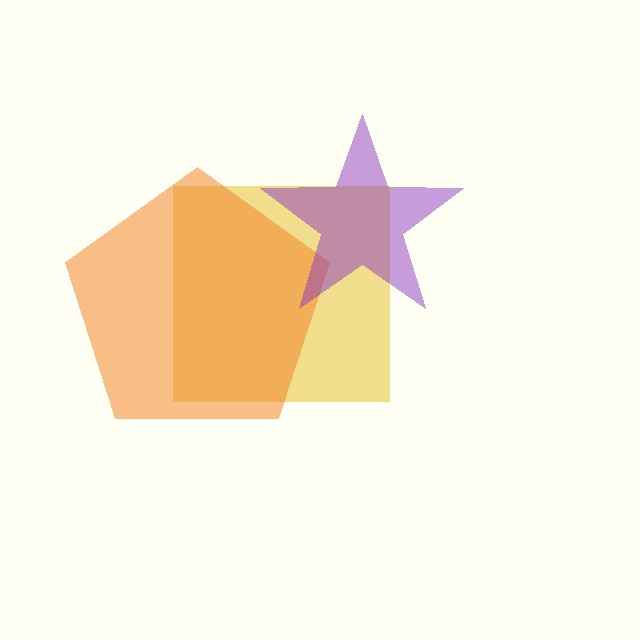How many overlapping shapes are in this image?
There are 3 overlapping shapes in the image.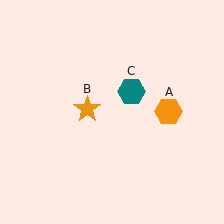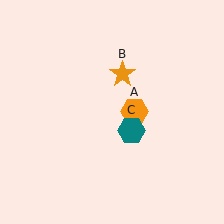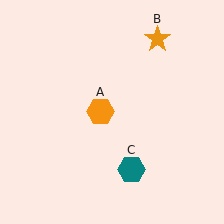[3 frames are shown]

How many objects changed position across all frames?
3 objects changed position: orange hexagon (object A), orange star (object B), teal hexagon (object C).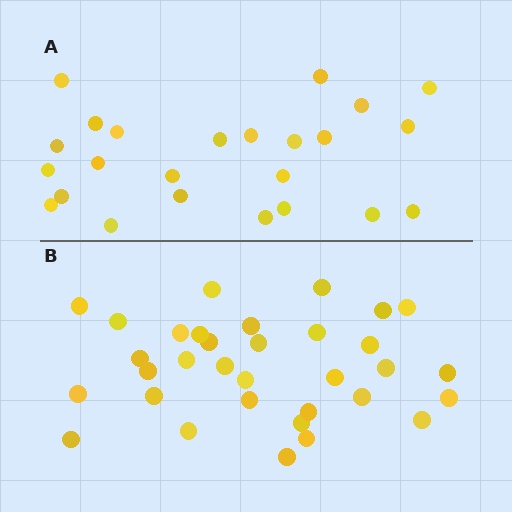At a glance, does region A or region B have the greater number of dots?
Region B (the bottom region) has more dots.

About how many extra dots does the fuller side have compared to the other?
Region B has roughly 8 or so more dots than region A.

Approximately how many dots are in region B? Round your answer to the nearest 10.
About 30 dots. (The exact count is 33, which rounds to 30.)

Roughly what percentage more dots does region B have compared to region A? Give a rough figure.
About 40% more.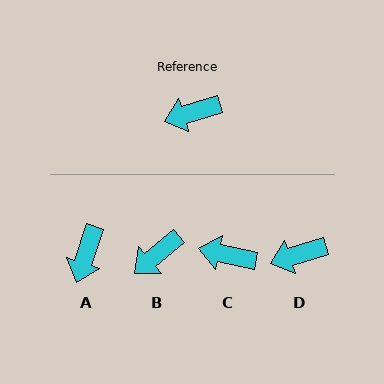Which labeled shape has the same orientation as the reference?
D.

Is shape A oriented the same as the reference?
No, it is off by about 54 degrees.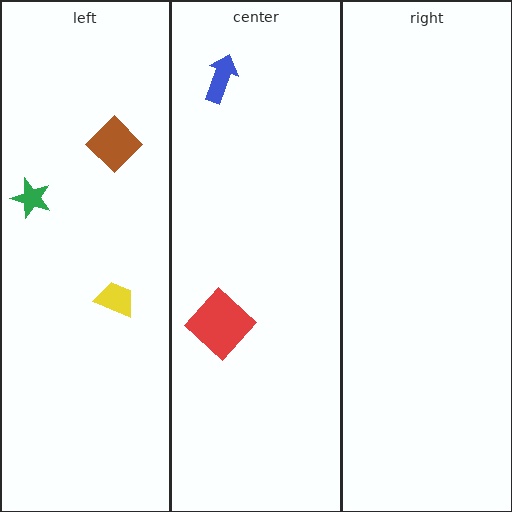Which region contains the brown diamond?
The left region.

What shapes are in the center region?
The blue arrow, the red diamond.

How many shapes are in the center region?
2.